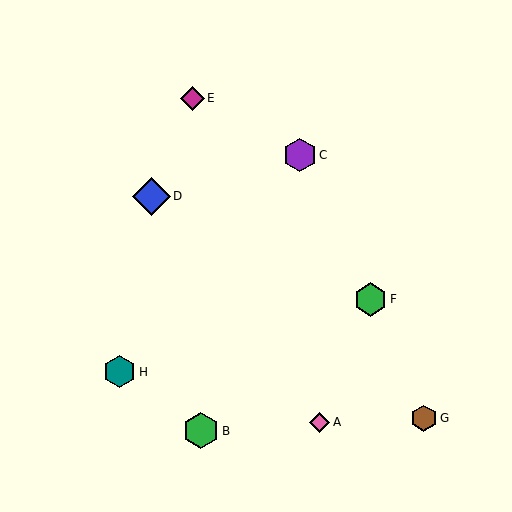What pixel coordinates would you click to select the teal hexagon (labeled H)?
Click at (120, 372) to select the teal hexagon H.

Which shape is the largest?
The blue diamond (labeled D) is the largest.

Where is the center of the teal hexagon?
The center of the teal hexagon is at (120, 372).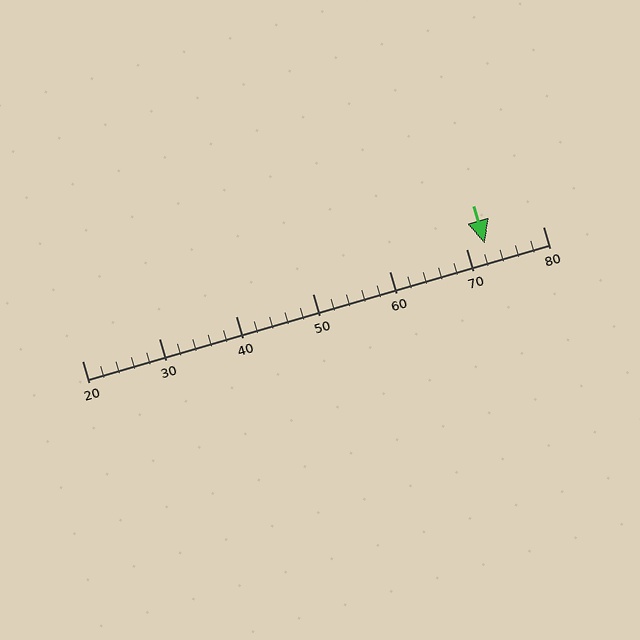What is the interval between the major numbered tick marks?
The major tick marks are spaced 10 units apart.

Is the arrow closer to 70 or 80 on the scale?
The arrow is closer to 70.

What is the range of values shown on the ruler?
The ruler shows values from 20 to 80.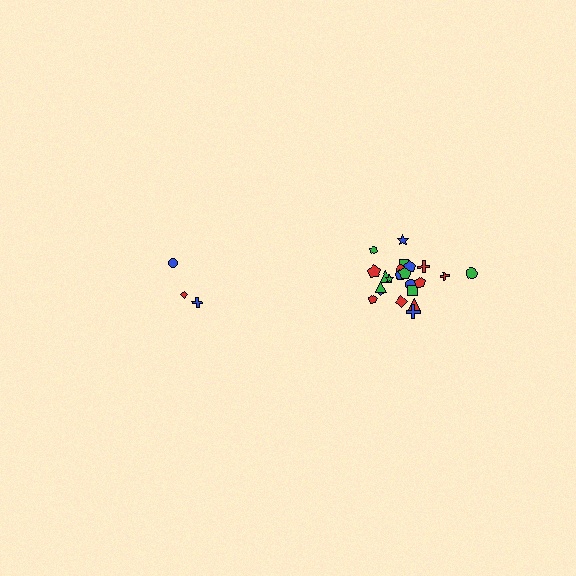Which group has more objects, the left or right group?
The right group.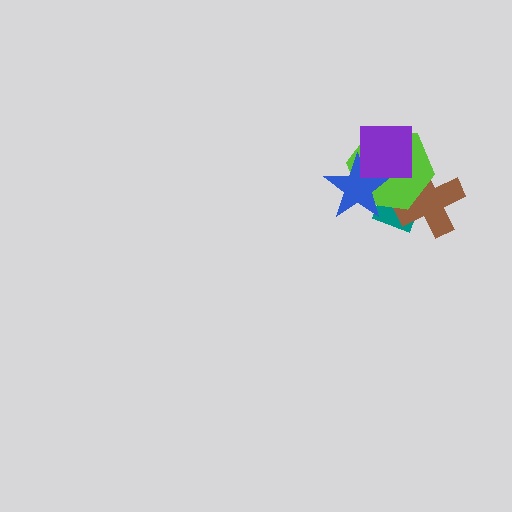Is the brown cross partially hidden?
Yes, it is partially covered by another shape.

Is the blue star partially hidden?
Yes, it is partially covered by another shape.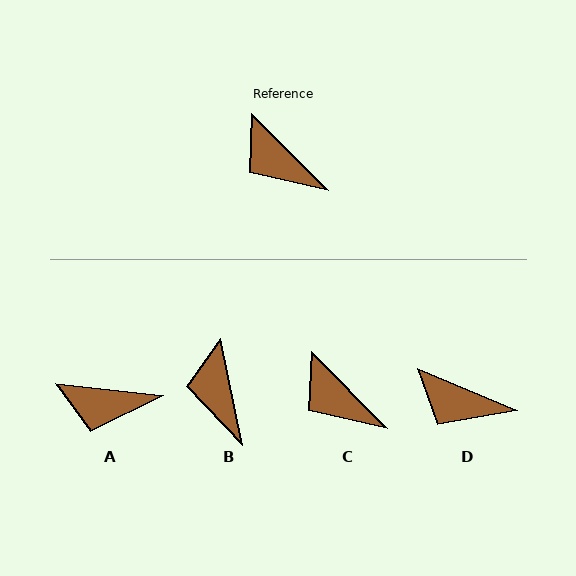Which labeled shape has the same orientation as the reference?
C.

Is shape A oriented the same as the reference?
No, it is off by about 39 degrees.